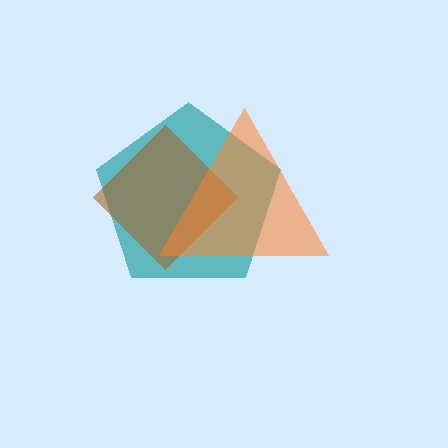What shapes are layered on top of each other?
The layered shapes are: a teal pentagon, a brown diamond, an orange triangle.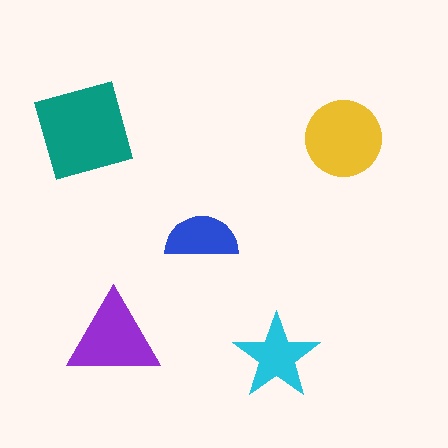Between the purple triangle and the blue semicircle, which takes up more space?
The purple triangle.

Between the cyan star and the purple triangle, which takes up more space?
The purple triangle.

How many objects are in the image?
There are 5 objects in the image.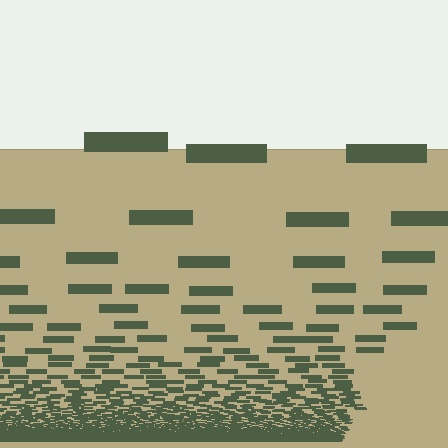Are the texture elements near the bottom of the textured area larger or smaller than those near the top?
Smaller. The gradient is inverted — elements near the bottom are smaller and denser.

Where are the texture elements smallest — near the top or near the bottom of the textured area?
Near the bottom.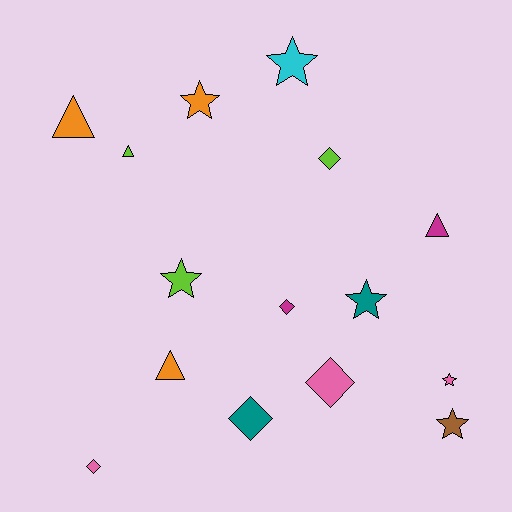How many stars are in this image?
There are 6 stars.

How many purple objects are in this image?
There are no purple objects.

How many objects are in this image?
There are 15 objects.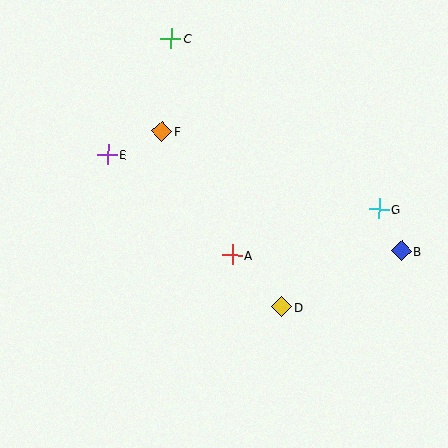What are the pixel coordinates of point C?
Point C is at (171, 38).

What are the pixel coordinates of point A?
Point A is at (232, 255).